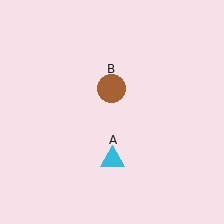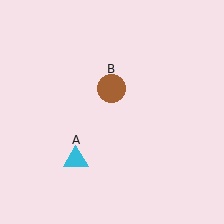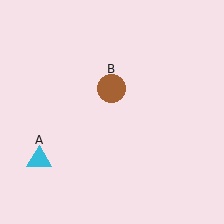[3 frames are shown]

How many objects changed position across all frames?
1 object changed position: cyan triangle (object A).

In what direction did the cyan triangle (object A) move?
The cyan triangle (object A) moved left.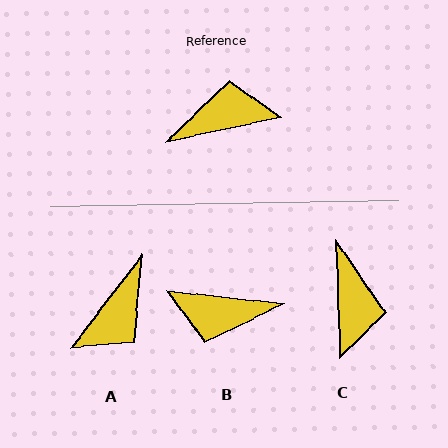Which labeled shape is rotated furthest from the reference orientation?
B, about 162 degrees away.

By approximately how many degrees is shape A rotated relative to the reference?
Approximately 139 degrees clockwise.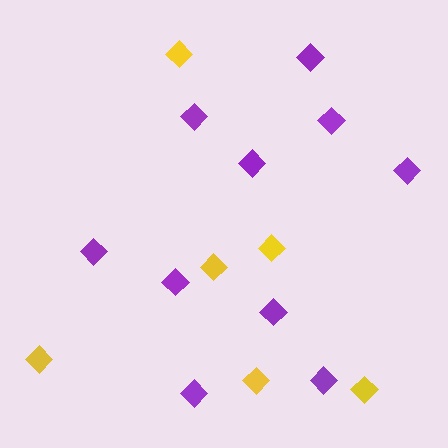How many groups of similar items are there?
There are 2 groups: one group of purple diamonds (10) and one group of yellow diamonds (6).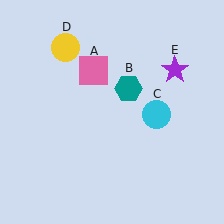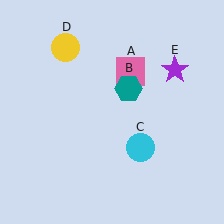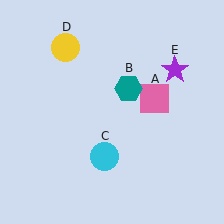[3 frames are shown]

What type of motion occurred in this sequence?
The pink square (object A), cyan circle (object C) rotated clockwise around the center of the scene.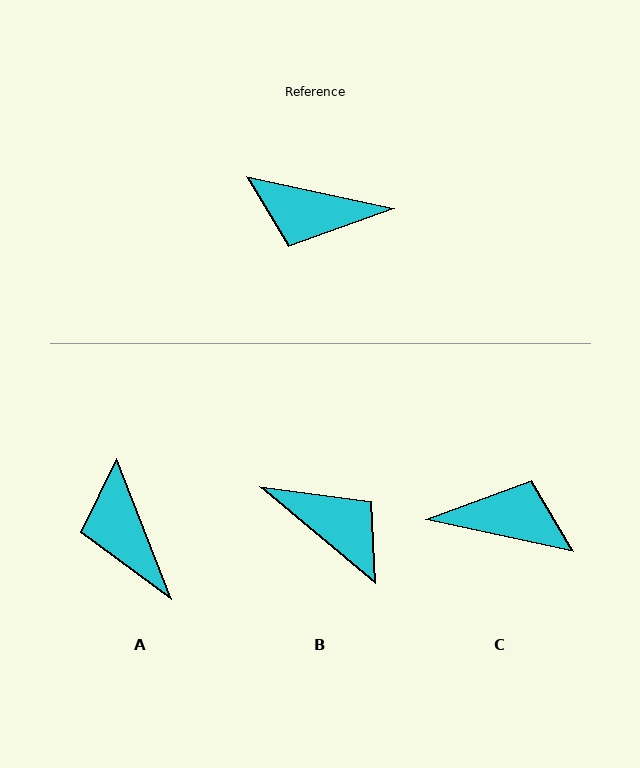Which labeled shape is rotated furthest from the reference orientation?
C, about 180 degrees away.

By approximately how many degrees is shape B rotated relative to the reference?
Approximately 153 degrees counter-clockwise.